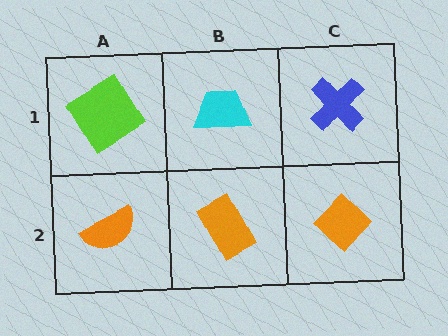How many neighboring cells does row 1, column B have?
3.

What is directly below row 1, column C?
An orange diamond.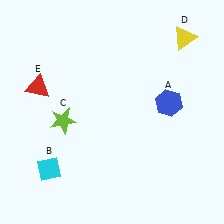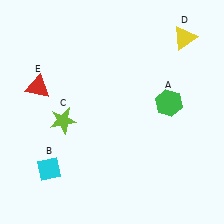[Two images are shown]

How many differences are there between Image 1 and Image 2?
There is 1 difference between the two images.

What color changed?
The hexagon (A) changed from blue in Image 1 to green in Image 2.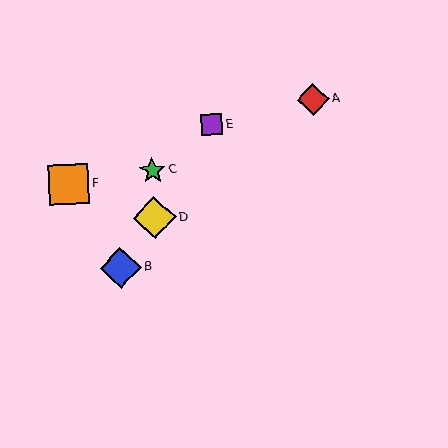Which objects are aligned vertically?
Objects C, D are aligned vertically.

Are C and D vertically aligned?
Yes, both are at x≈153.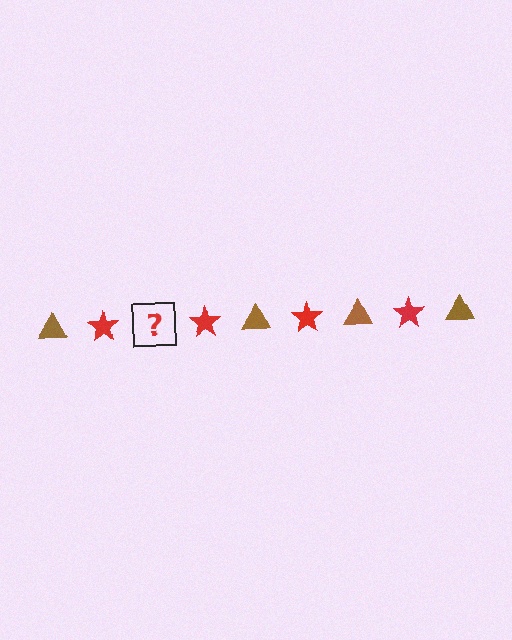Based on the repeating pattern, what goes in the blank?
The blank should be a brown triangle.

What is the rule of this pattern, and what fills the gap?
The rule is that the pattern alternates between brown triangle and red star. The gap should be filled with a brown triangle.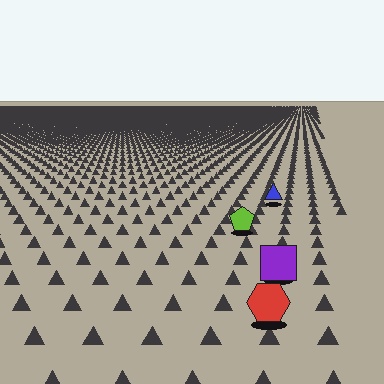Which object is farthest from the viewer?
The blue triangle is farthest from the viewer. It appears smaller and the ground texture around it is denser.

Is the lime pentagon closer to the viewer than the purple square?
No. The purple square is closer — you can tell from the texture gradient: the ground texture is coarser near it.